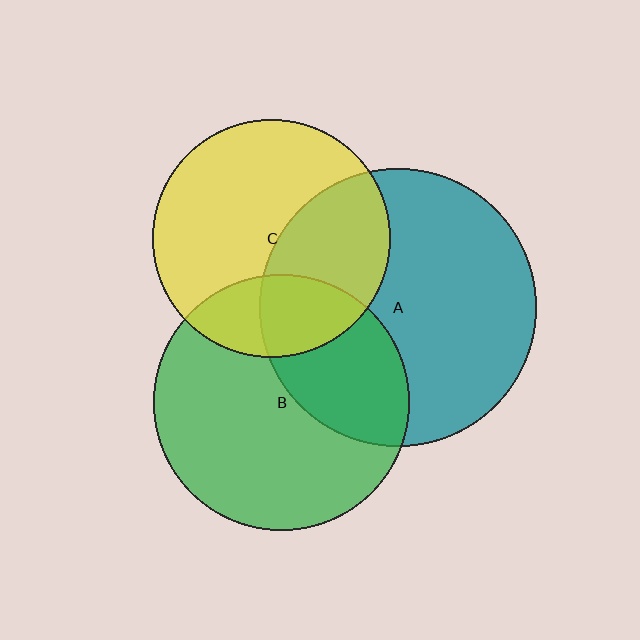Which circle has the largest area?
Circle A (teal).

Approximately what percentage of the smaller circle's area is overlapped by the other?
Approximately 25%.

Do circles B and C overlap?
Yes.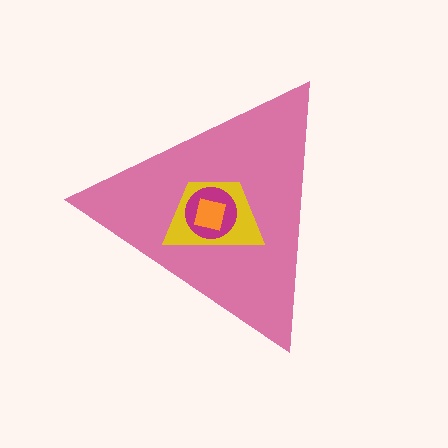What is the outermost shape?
The pink triangle.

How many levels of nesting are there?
4.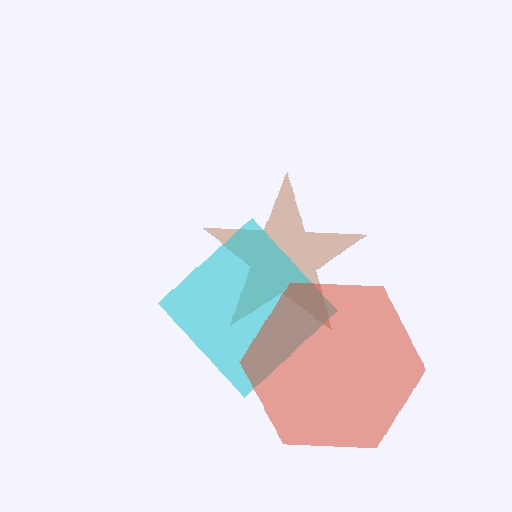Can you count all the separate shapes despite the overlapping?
Yes, there are 3 separate shapes.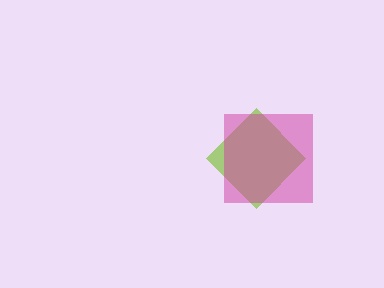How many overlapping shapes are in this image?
There are 2 overlapping shapes in the image.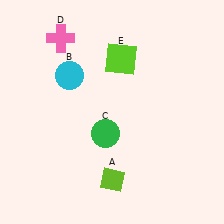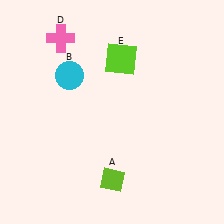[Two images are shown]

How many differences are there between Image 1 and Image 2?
There is 1 difference between the two images.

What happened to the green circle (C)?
The green circle (C) was removed in Image 2. It was in the bottom-left area of Image 1.